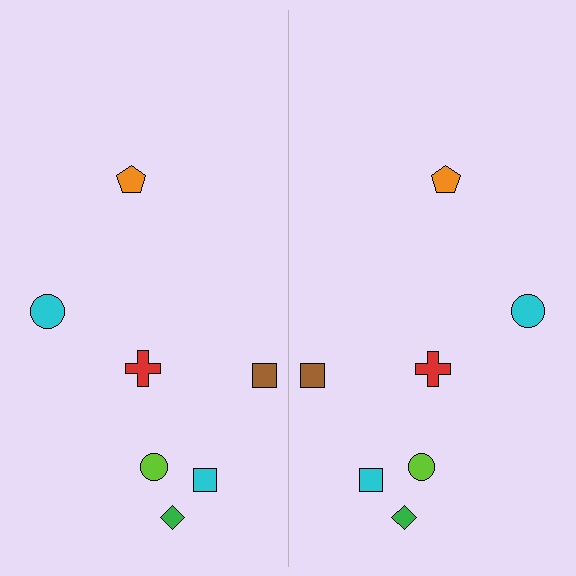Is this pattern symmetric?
Yes, this pattern has bilateral (reflection) symmetry.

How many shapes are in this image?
There are 14 shapes in this image.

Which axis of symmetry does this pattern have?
The pattern has a vertical axis of symmetry running through the center of the image.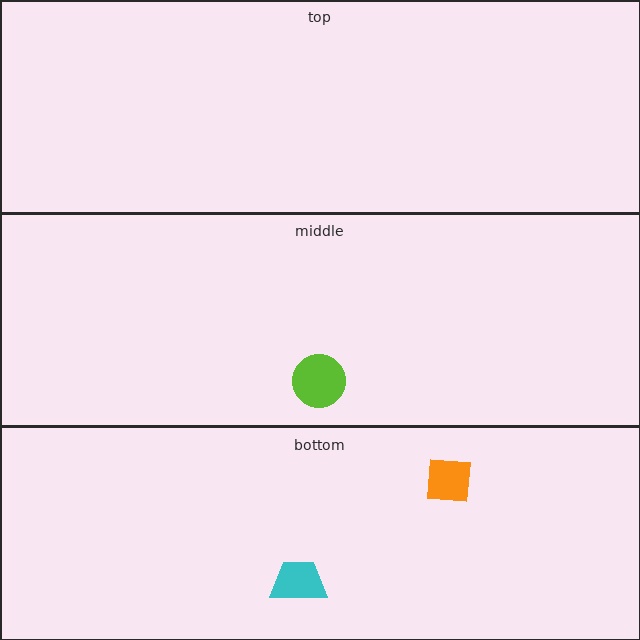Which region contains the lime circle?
The middle region.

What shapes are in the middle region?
The lime circle.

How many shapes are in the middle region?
1.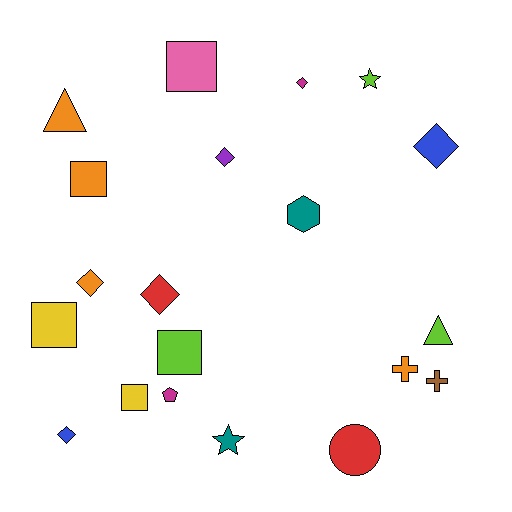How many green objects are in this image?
There are no green objects.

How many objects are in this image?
There are 20 objects.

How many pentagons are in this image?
There is 1 pentagon.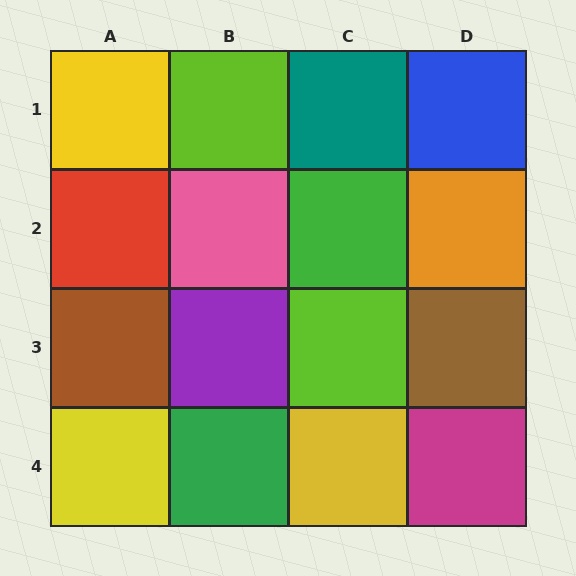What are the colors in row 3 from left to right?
Brown, purple, lime, brown.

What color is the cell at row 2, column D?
Orange.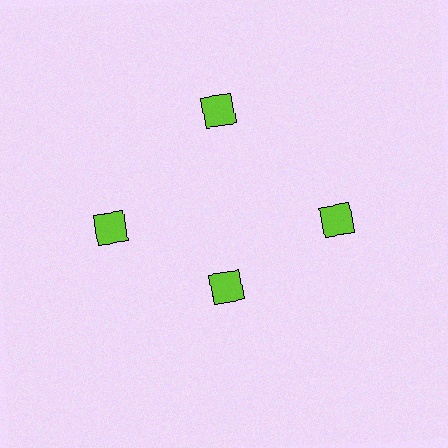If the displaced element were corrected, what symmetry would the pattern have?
It would have 4-fold rotational symmetry — the pattern would map onto itself every 90 degrees.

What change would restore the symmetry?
The symmetry would be restored by moving it outward, back onto the ring so that all 4 diamonds sit at equal angles and equal distance from the center.